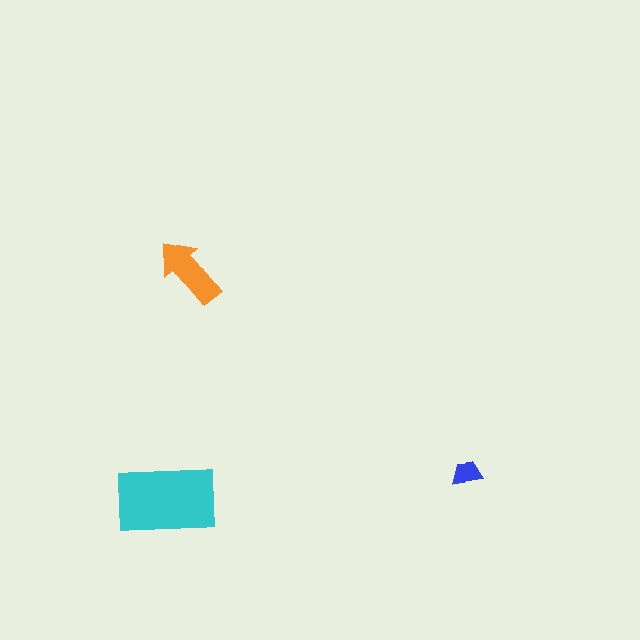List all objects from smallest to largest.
The blue trapezoid, the orange arrow, the cyan rectangle.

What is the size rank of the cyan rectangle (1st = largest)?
1st.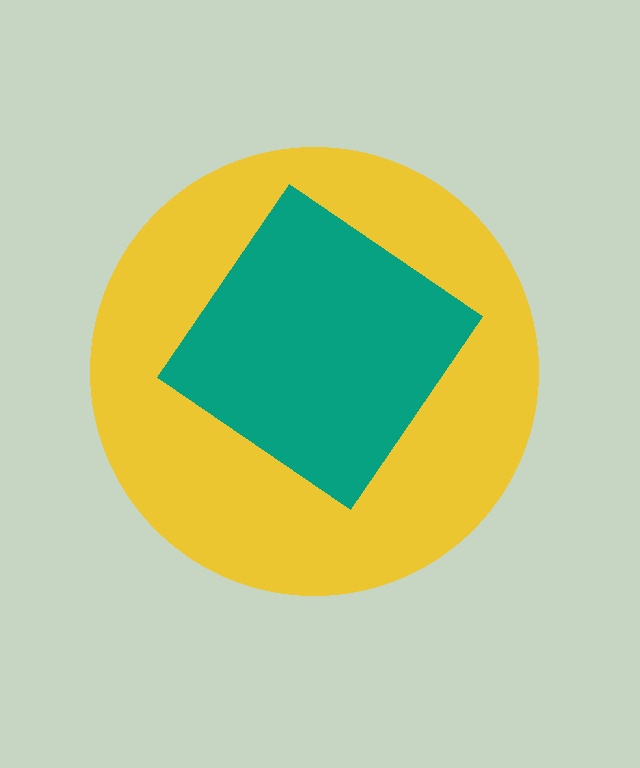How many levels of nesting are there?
2.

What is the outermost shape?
The yellow circle.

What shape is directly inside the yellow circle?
The teal diamond.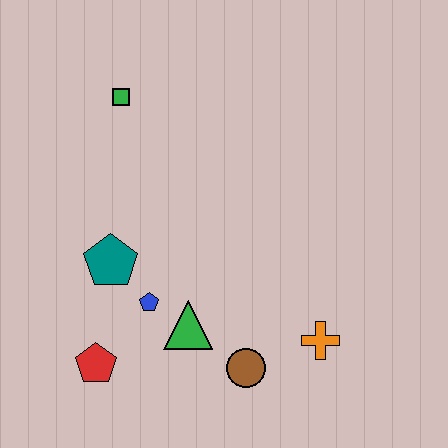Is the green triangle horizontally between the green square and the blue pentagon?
No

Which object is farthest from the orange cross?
The green square is farthest from the orange cross.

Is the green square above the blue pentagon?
Yes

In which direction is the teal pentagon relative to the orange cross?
The teal pentagon is to the left of the orange cross.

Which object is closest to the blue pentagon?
The green triangle is closest to the blue pentagon.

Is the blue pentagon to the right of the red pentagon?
Yes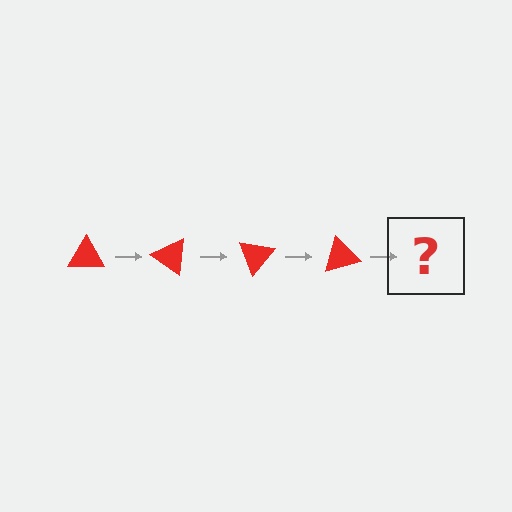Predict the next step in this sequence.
The next step is a red triangle rotated 140 degrees.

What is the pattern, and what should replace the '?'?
The pattern is that the triangle rotates 35 degrees each step. The '?' should be a red triangle rotated 140 degrees.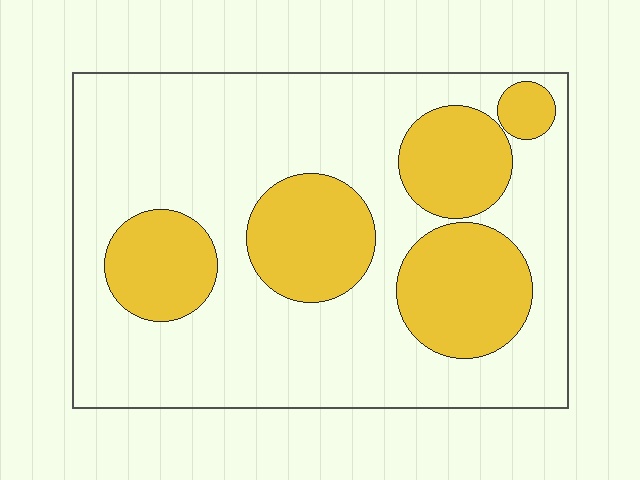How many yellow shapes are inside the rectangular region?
5.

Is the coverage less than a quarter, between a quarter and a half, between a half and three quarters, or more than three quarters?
Between a quarter and a half.